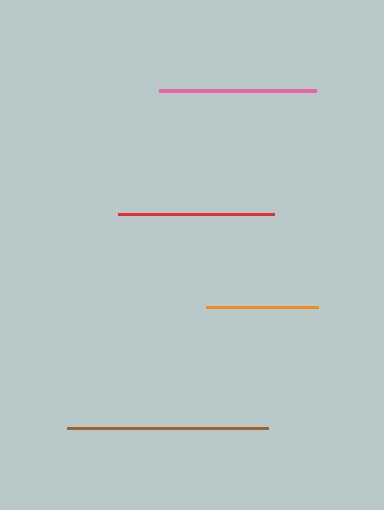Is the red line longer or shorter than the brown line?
The brown line is longer than the red line.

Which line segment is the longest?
The brown line is the longest at approximately 201 pixels.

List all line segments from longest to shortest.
From longest to shortest: brown, pink, red, orange.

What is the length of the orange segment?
The orange segment is approximately 113 pixels long.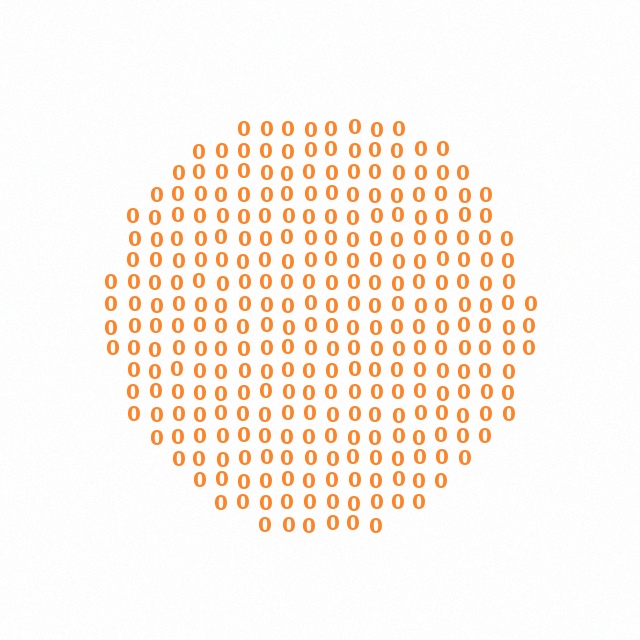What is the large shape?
The large shape is a circle.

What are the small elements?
The small elements are digit 0's.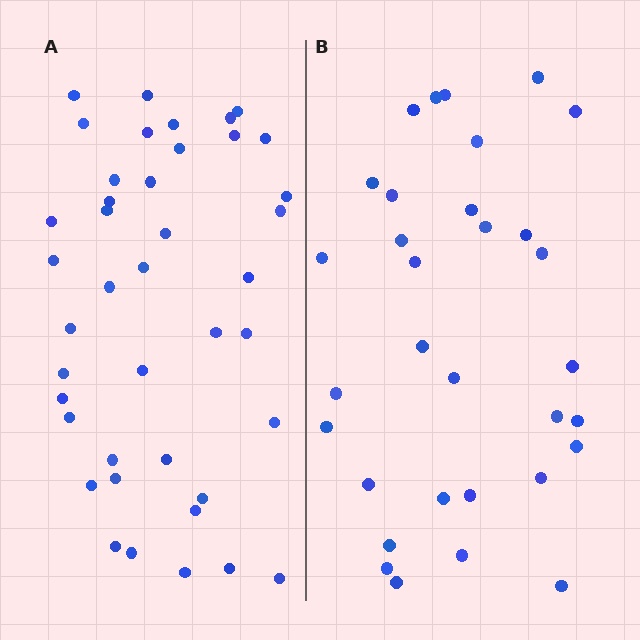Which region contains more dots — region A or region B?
Region A (the left region) has more dots.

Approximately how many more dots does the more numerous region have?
Region A has roughly 8 or so more dots than region B.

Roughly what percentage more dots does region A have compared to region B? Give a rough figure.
About 30% more.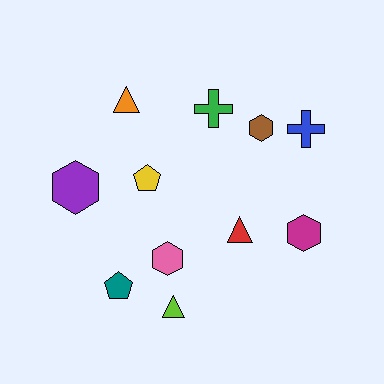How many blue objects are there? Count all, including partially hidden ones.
There is 1 blue object.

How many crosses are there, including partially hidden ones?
There are 2 crosses.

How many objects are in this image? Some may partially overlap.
There are 11 objects.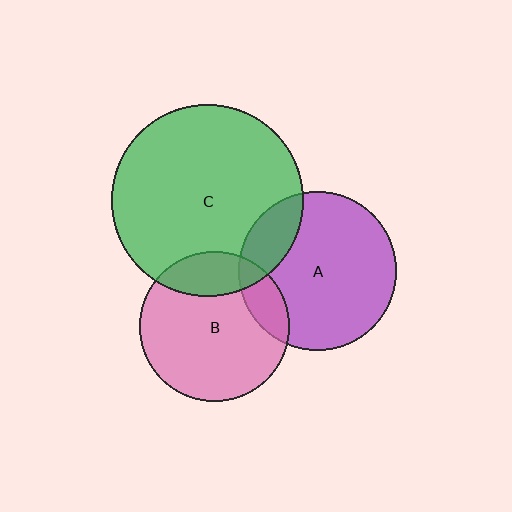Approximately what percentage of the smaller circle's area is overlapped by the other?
Approximately 20%.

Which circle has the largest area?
Circle C (green).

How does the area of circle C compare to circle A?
Approximately 1.5 times.